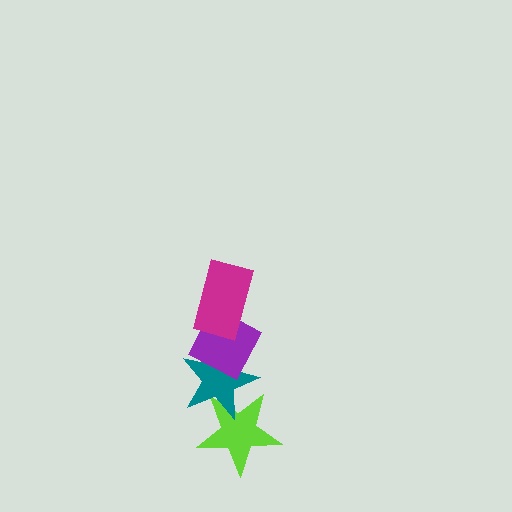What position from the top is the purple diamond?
The purple diamond is 2nd from the top.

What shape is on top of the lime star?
The teal star is on top of the lime star.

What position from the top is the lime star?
The lime star is 4th from the top.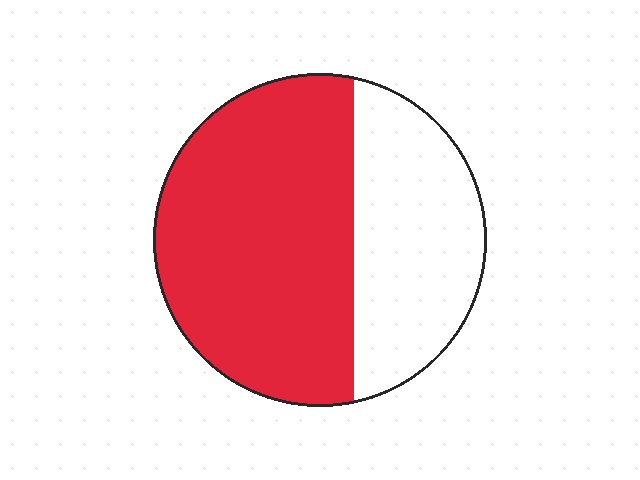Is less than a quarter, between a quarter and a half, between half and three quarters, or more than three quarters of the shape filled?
Between half and three quarters.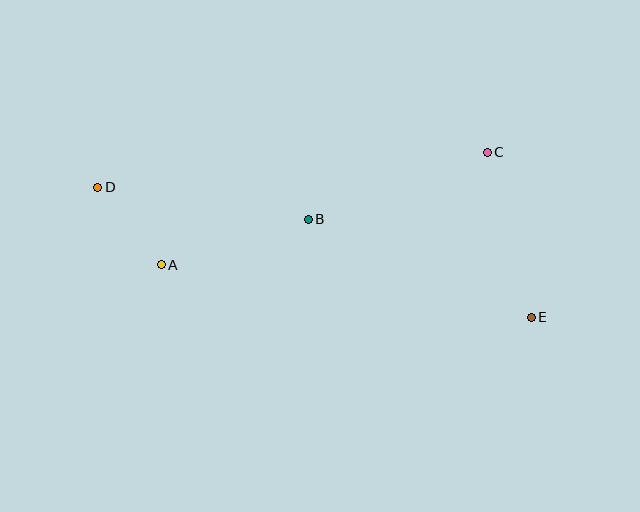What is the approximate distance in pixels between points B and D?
The distance between B and D is approximately 213 pixels.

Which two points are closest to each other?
Points A and D are closest to each other.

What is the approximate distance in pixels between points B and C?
The distance between B and C is approximately 191 pixels.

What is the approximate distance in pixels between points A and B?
The distance between A and B is approximately 154 pixels.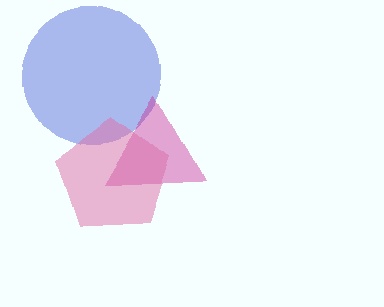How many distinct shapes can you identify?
There are 3 distinct shapes: a blue circle, a magenta triangle, a pink pentagon.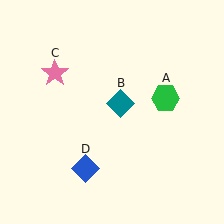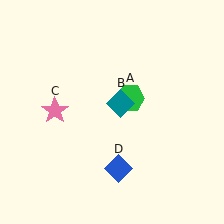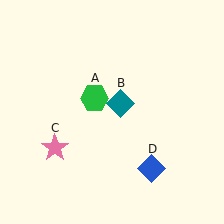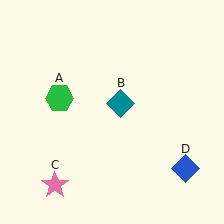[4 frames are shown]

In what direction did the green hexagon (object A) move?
The green hexagon (object A) moved left.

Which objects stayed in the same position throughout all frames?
Teal diamond (object B) remained stationary.